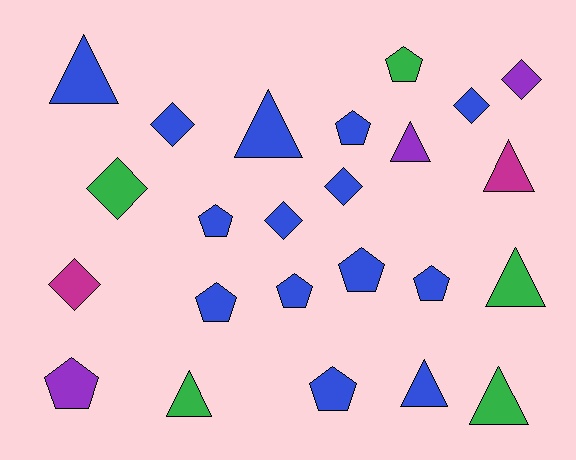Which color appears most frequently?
Blue, with 14 objects.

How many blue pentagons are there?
There are 7 blue pentagons.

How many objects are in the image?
There are 24 objects.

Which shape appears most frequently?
Pentagon, with 9 objects.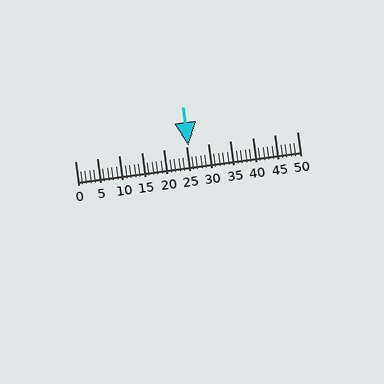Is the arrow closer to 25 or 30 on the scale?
The arrow is closer to 25.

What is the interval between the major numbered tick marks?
The major tick marks are spaced 5 units apart.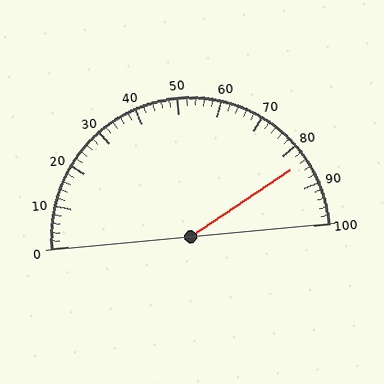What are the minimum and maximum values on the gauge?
The gauge ranges from 0 to 100.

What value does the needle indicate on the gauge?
The needle indicates approximately 84.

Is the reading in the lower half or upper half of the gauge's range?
The reading is in the upper half of the range (0 to 100).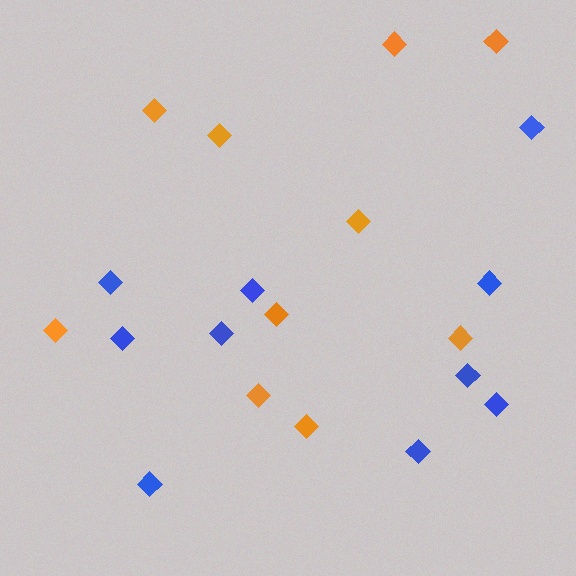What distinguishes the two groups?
There are 2 groups: one group of blue diamonds (10) and one group of orange diamonds (10).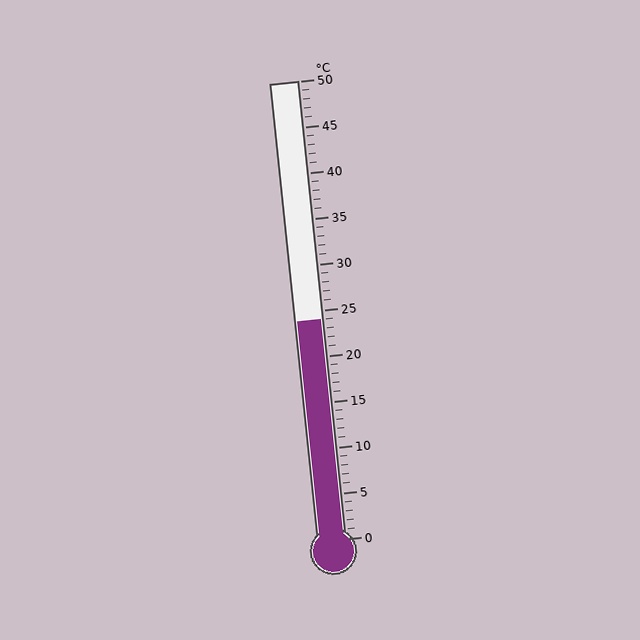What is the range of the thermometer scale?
The thermometer scale ranges from 0°C to 50°C.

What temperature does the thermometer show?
The thermometer shows approximately 24°C.